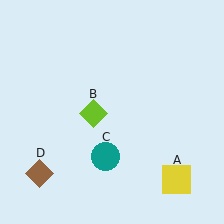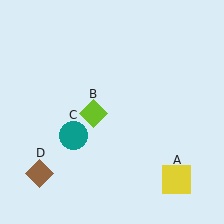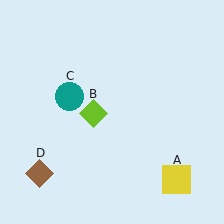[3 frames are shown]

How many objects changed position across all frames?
1 object changed position: teal circle (object C).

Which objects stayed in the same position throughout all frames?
Yellow square (object A) and lime diamond (object B) and brown diamond (object D) remained stationary.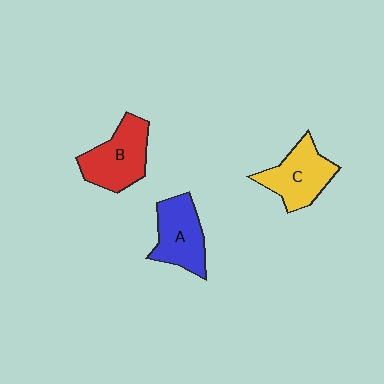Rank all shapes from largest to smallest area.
From largest to smallest: B (red), C (yellow), A (blue).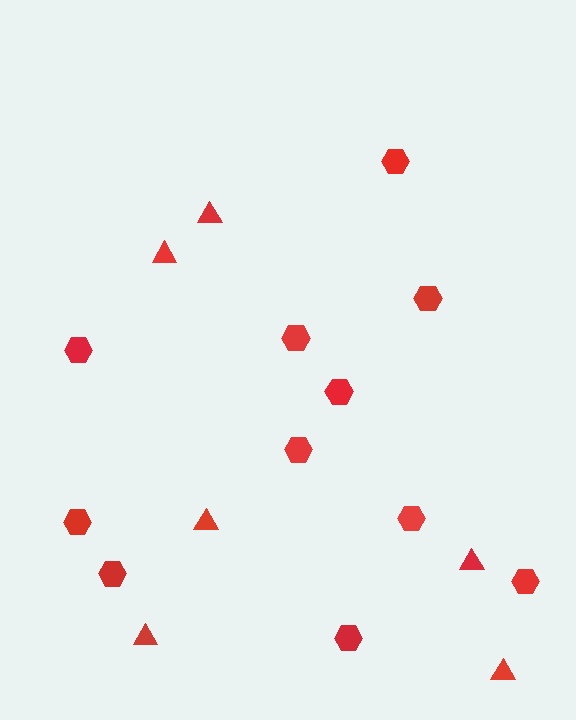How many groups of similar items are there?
There are 2 groups: one group of hexagons (11) and one group of triangles (6).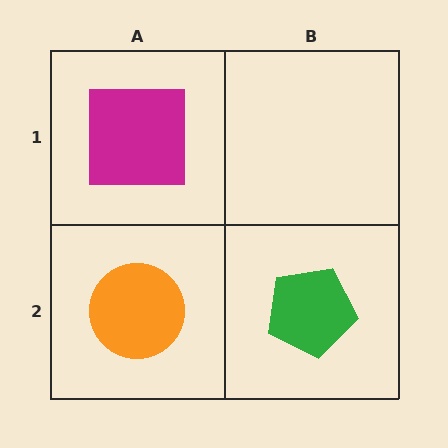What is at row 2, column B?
A green pentagon.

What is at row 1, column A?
A magenta square.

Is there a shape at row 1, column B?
No, that cell is empty.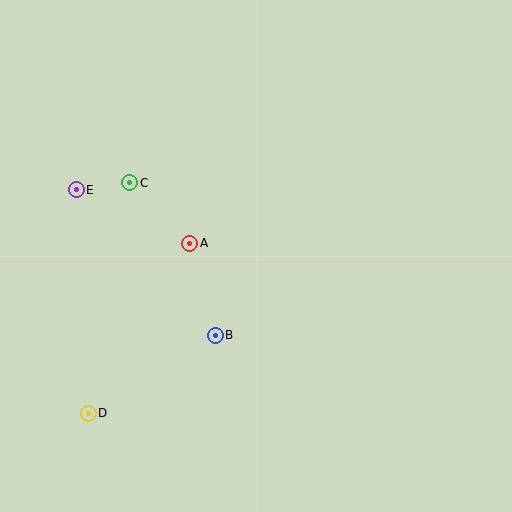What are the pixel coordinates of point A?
Point A is at (190, 243).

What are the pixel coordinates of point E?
Point E is at (76, 190).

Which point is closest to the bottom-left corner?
Point D is closest to the bottom-left corner.